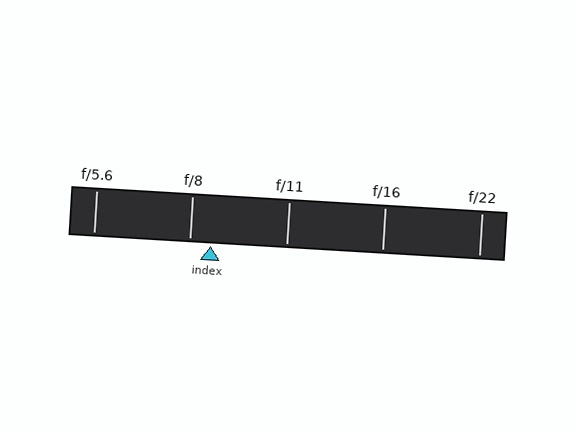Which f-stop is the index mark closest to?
The index mark is closest to f/8.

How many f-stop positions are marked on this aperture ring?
There are 5 f-stop positions marked.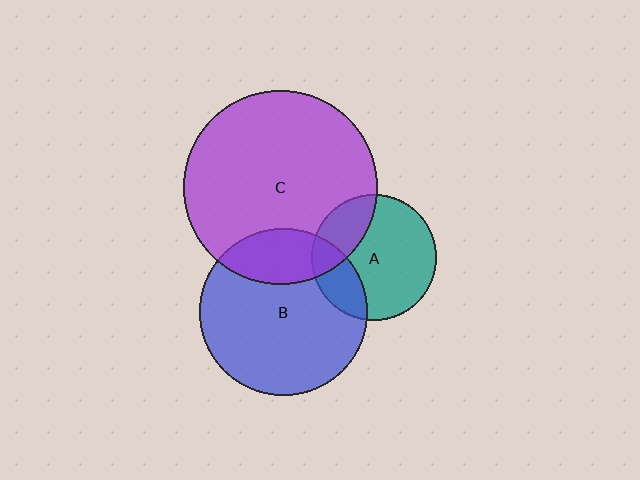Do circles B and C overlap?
Yes.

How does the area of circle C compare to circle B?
Approximately 1.3 times.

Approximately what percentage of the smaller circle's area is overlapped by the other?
Approximately 25%.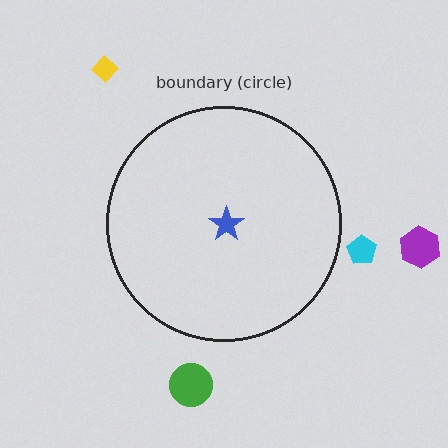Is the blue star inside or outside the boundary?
Inside.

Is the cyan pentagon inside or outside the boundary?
Outside.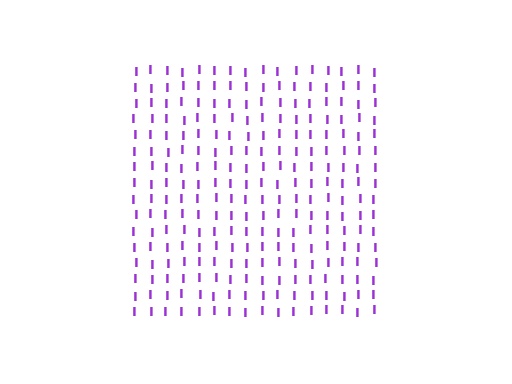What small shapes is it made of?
It is made of small letter I's.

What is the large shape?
The large shape is a square.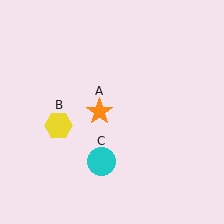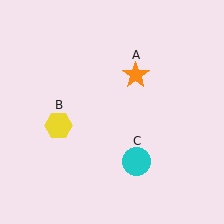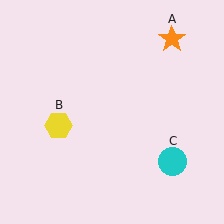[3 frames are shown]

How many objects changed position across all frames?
2 objects changed position: orange star (object A), cyan circle (object C).